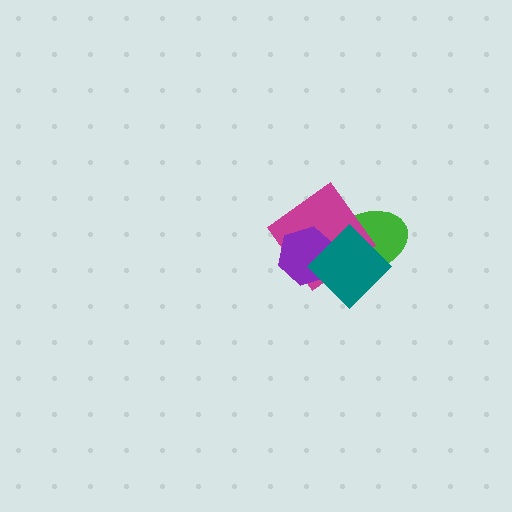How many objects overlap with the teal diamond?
3 objects overlap with the teal diamond.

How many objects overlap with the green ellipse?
3 objects overlap with the green ellipse.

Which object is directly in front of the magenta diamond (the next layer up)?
The purple hexagon is directly in front of the magenta diamond.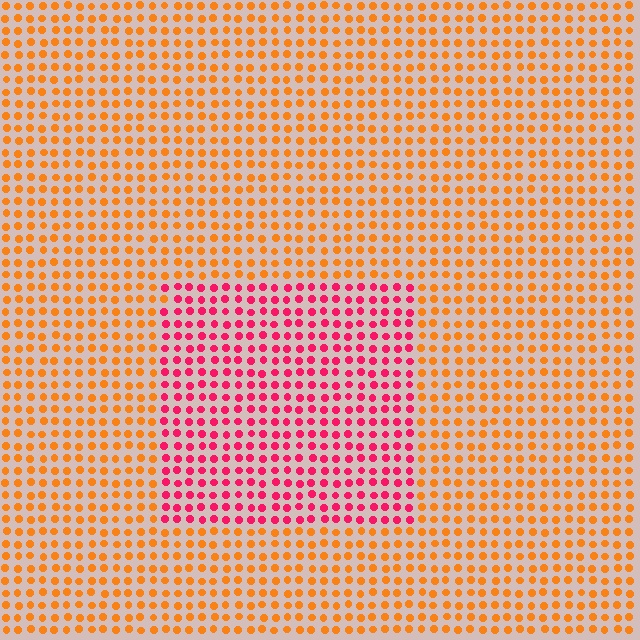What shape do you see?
I see a rectangle.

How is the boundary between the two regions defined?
The boundary is defined purely by a slight shift in hue (about 50 degrees). Spacing, size, and orientation are identical on both sides.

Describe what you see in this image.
The image is filled with small orange elements in a uniform arrangement. A rectangle-shaped region is visible where the elements are tinted to a slightly different hue, forming a subtle color boundary.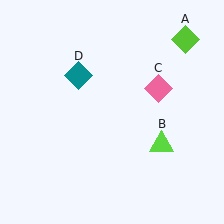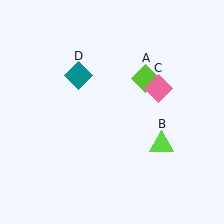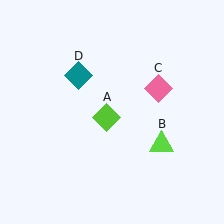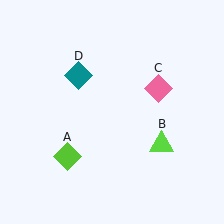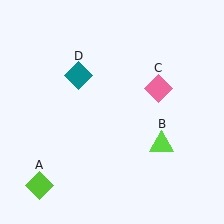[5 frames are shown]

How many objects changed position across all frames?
1 object changed position: lime diamond (object A).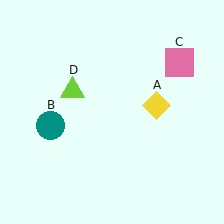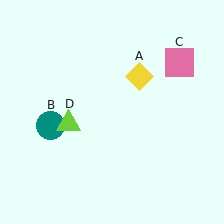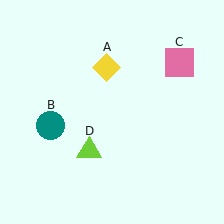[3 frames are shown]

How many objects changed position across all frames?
2 objects changed position: yellow diamond (object A), lime triangle (object D).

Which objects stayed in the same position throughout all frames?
Teal circle (object B) and pink square (object C) remained stationary.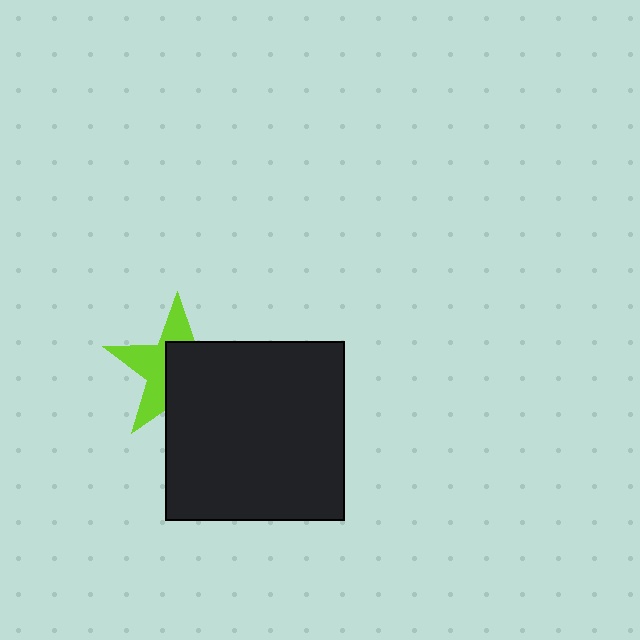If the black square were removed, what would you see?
You would see the complete lime star.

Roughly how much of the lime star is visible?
About half of it is visible (roughly 46%).